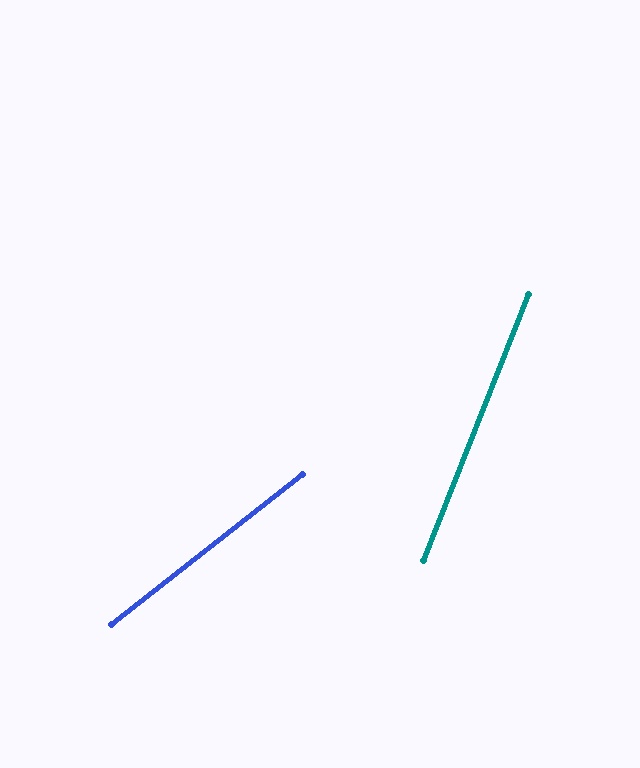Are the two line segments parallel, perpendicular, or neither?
Neither parallel nor perpendicular — they differ by about 31°.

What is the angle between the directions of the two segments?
Approximately 31 degrees.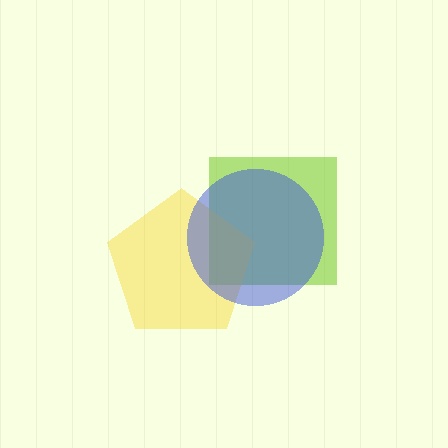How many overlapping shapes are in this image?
There are 3 overlapping shapes in the image.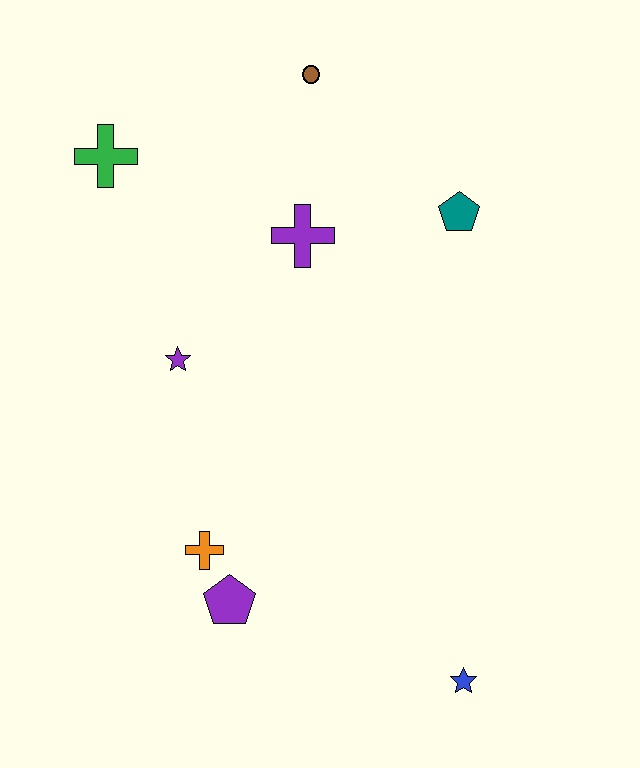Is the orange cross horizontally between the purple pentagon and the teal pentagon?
No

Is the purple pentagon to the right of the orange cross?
Yes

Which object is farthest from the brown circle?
The blue star is farthest from the brown circle.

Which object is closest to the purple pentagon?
The orange cross is closest to the purple pentagon.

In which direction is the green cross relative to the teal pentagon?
The green cross is to the left of the teal pentagon.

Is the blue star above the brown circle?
No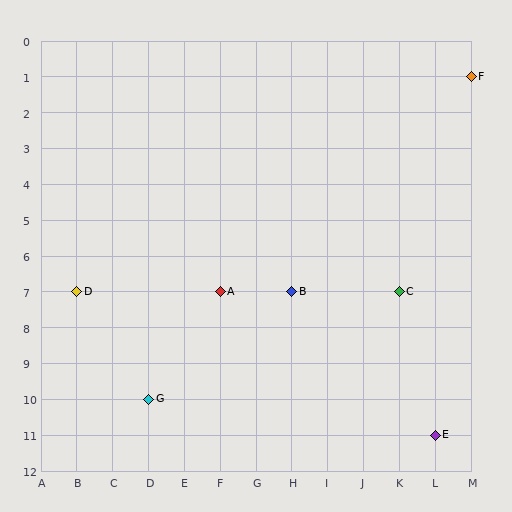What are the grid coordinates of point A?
Point A is at grid coordinates (F, 7).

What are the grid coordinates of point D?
Point D is at grid coordinates (B, 7).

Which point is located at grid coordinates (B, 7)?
Point D is at (B, 7).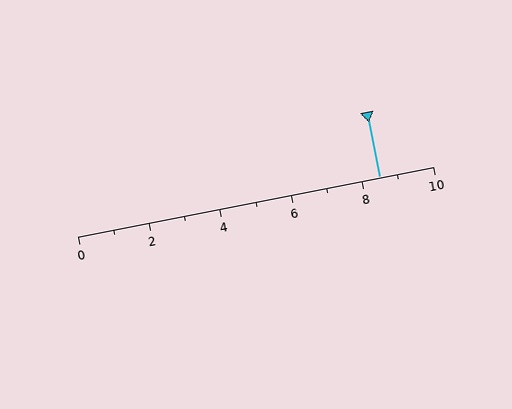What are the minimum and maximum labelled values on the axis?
The axis runs from 0 to 10.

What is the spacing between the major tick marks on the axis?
The major ticks are spaced 2 apart.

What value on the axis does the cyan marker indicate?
The marker indicates approximately 8.5.